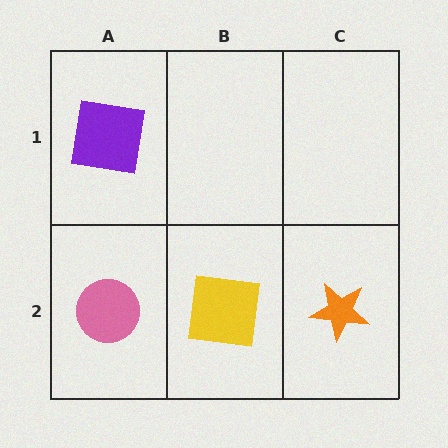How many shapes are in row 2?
3 shapes.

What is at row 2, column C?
An orange star.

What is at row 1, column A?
A purple square.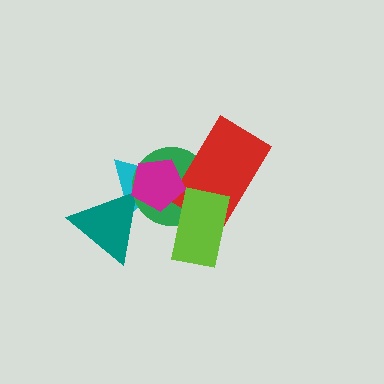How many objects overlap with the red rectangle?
3 objects overlap with the red rectangle.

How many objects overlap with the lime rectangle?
2 objects overlap with the lime rectangle.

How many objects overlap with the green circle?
5 objects overlap with the green circle.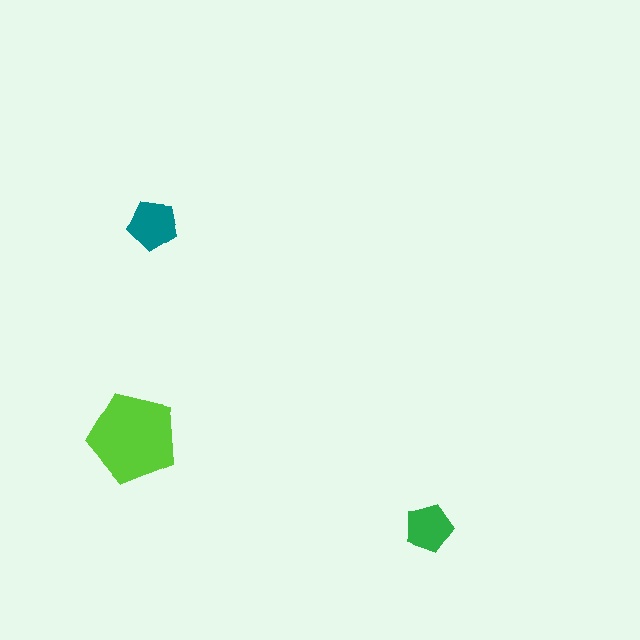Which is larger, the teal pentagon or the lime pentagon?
The lime one.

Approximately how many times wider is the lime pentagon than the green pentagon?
About 2 times wider.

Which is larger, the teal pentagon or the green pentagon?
The teal one.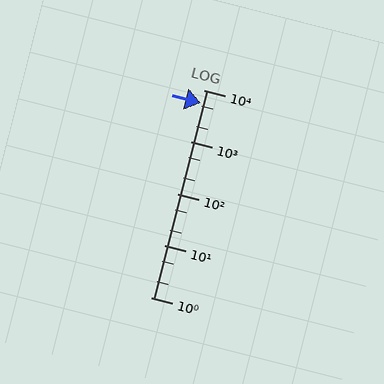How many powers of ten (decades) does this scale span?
The scale spans 4 decades, from 1 to 10000.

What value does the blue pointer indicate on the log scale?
The pointer indicates approximately 5500.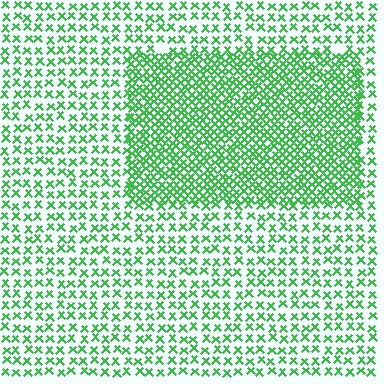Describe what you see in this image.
The image contains small green elements arranged at two different densities. A rectangle-shaped region is visible where the elements are more densely packed than the surrounding area.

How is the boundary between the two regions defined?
The boundary is defined by a change in element density (approximately 2.2x ratio). All elements are the same color, size, and shape.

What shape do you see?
I see a rectangle.